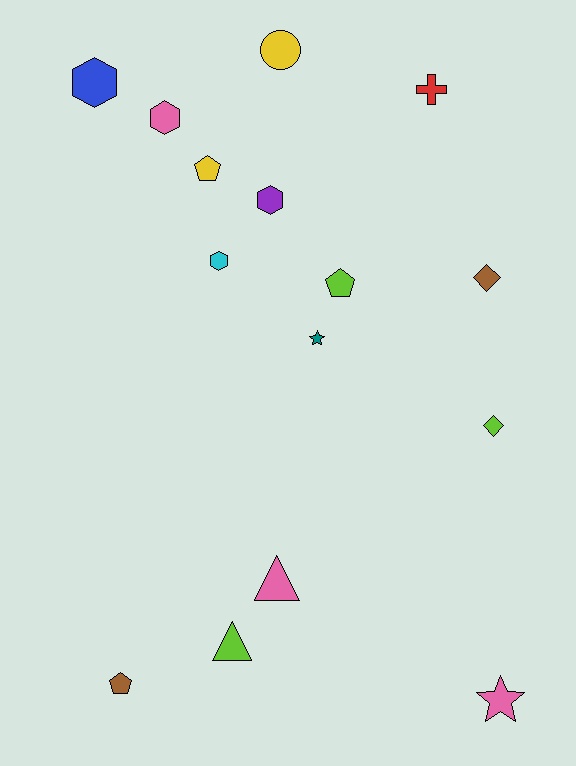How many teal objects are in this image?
There is 1 teal object.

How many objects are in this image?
There are 15 objects.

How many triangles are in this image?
There are 2 triangles.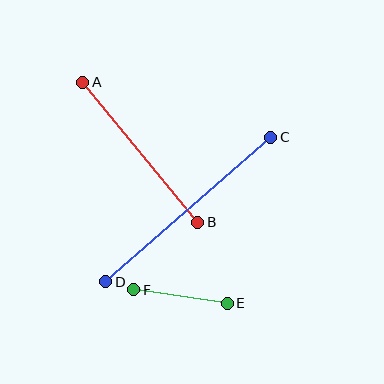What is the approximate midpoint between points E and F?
The midpoint is at approximately (181, 296) pixels.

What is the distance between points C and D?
The distance is approximately 219 pixels.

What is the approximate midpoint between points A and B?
The midpoint is at approximately (140, 152) pixels.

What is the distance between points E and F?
The distance is approximately 94 pixels.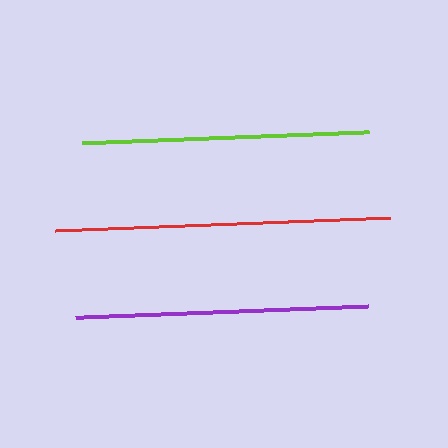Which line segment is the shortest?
The lime line is the shortest at approximately 287 pixels.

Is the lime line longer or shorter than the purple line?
The purple line is longer than the lime line.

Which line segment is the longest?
The red line is the longest at approximately 336 pixels.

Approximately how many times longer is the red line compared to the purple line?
The red line is approximately 1.1 times the length of the purple line.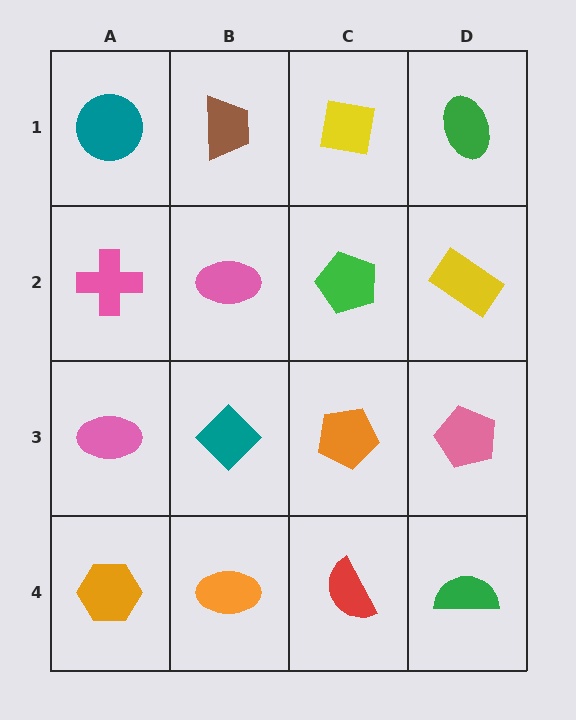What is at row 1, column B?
A brown trapezoid.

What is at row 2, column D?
A yellow rectangle.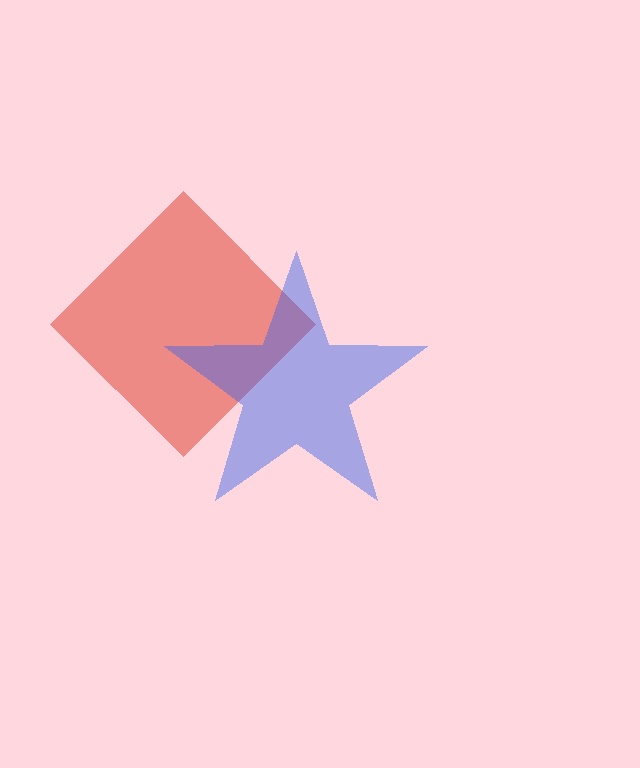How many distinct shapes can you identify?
There are 2 distinct shapes: a red diamond, a blue star.